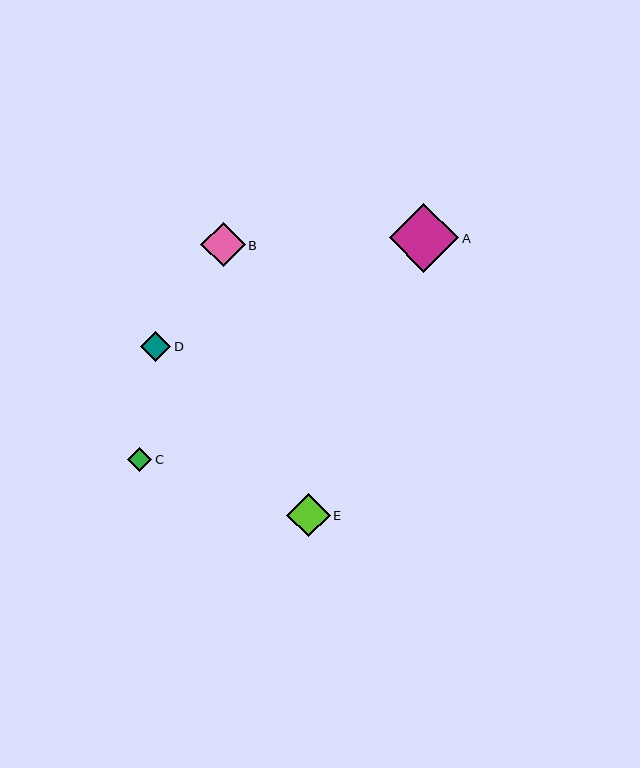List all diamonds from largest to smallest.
From largest to smallest: A, B, E, D, C.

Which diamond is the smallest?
Diamond C is the smallest with a size of approximately 24 pixels.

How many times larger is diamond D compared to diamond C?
Diamond D is approximately 1.3 times the size of diamond C.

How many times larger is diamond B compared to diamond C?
Diamond B is approximately 1.9 times the size of diamond C.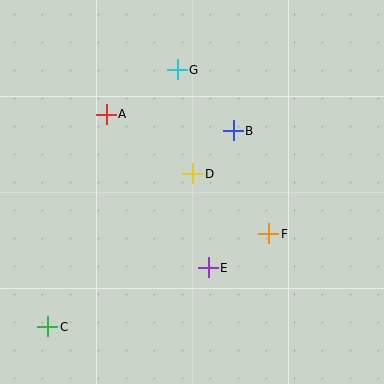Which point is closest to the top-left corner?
Point A is closest to the top-left corner.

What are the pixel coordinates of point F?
Point F is at (269, 234).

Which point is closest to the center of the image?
Point D at (193, 174) is closest to the center.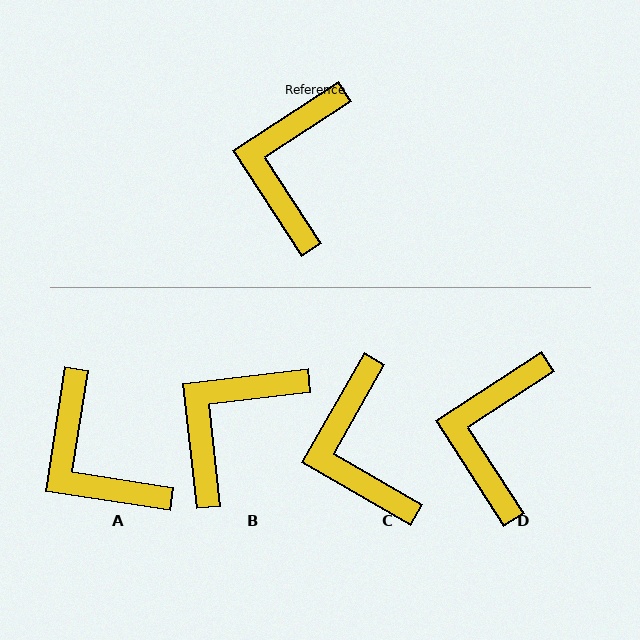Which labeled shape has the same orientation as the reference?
D.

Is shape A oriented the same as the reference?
No, it is off by about 48 degrees.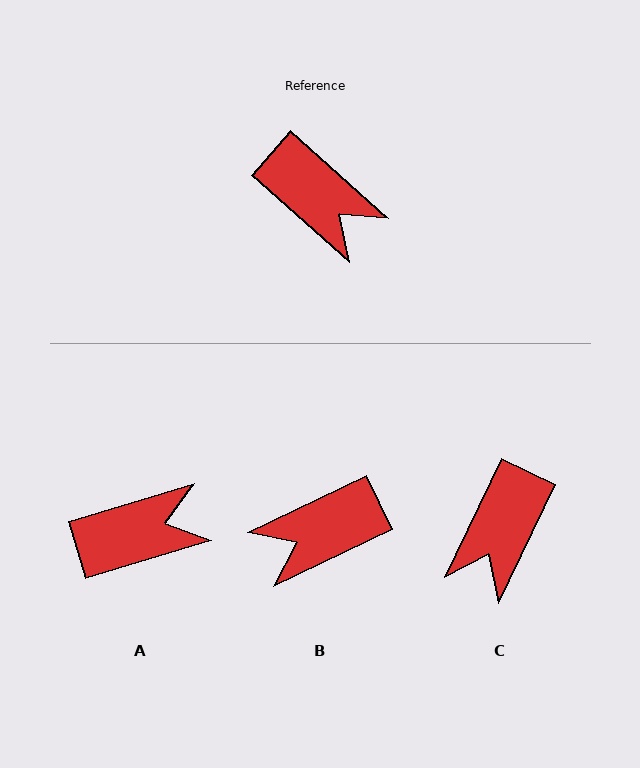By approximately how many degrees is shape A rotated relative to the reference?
Approximately 58 degrees counter-clockwise.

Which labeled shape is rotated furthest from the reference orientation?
B, about 113 degrees away.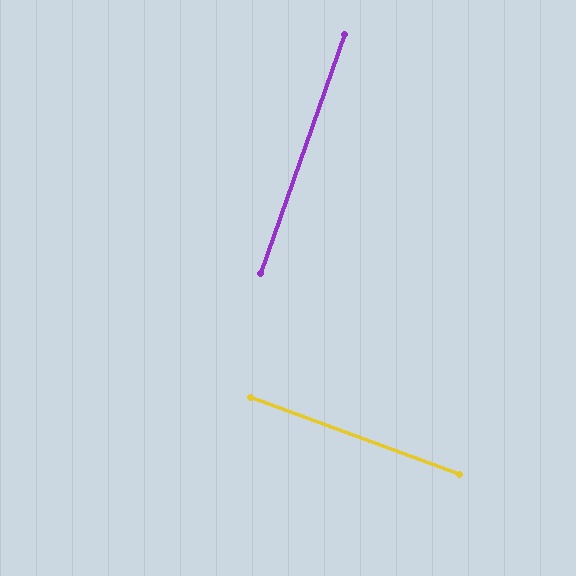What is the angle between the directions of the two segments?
Approximately 89 degrees.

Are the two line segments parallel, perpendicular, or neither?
Perpendicular — they meet at approximately 89°.